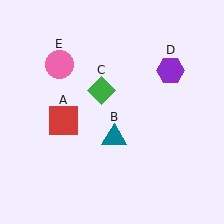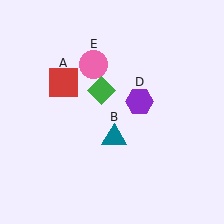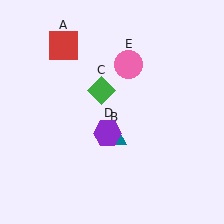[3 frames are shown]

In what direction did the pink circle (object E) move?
The pink circle (object E) moved right.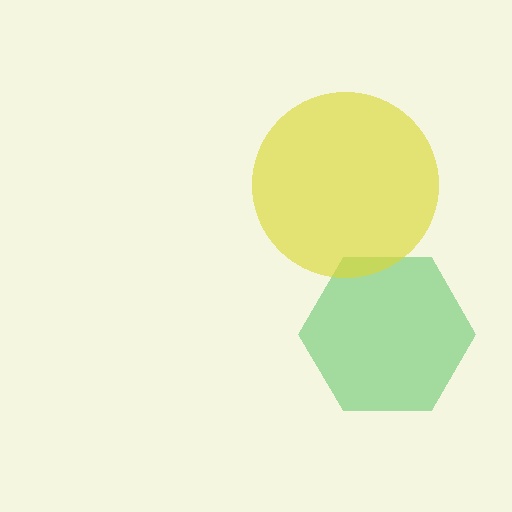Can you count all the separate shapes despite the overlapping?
Yes, there are 2 separate shapes.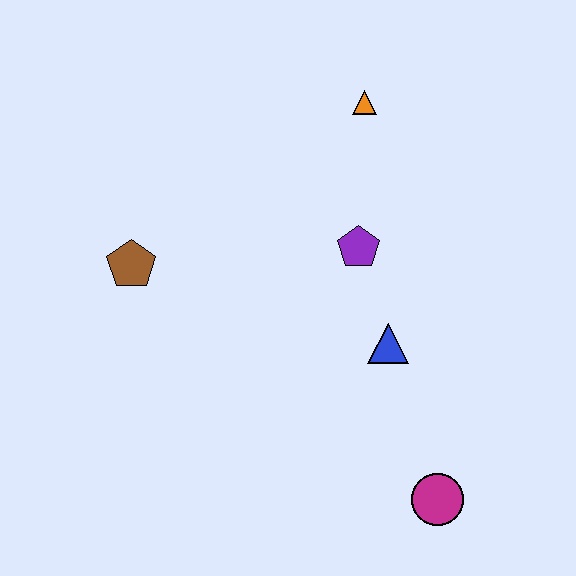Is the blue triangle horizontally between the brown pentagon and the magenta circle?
Yes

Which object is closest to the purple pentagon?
The blue triangle is closest to the purple pentagon.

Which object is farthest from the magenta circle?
The orange triangle is farthest from the magenta circle.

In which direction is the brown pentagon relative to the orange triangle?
The brown pentagon is to the left of the orange triangle.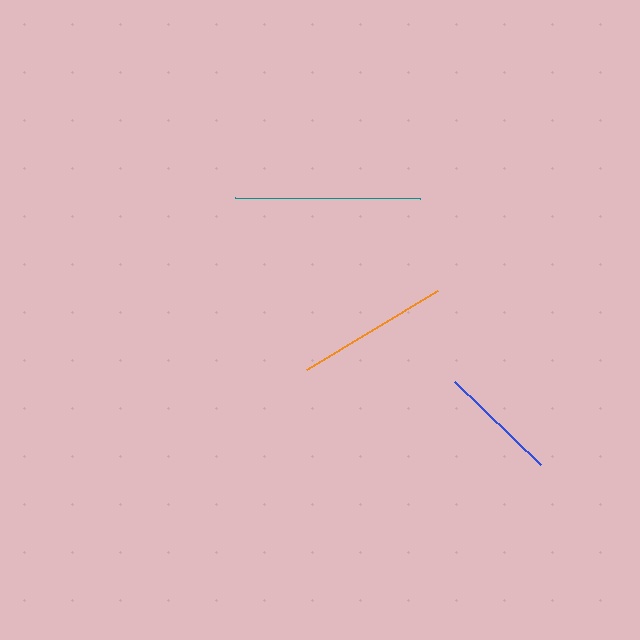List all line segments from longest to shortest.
From longest to shortest: teal, orange, blue.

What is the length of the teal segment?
The teal segment is approximately 184 pixels long.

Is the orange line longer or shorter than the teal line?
The teal line is longer than the orange line.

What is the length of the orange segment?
The orange segment is approximately 153 pixels long.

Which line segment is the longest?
The teal line is the longest at approximately 184 pixels.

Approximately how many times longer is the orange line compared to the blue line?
The orange line is approximately 1.3 times the length of the blue line.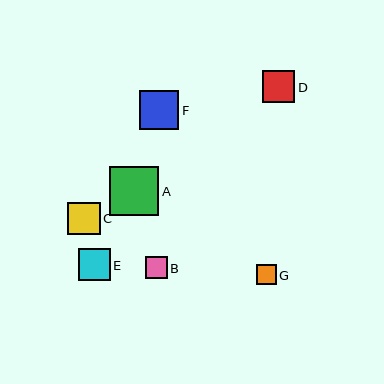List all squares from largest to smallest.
From largest to smallest: A, F, C, D, E, B, G.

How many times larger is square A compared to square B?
Square A is approximately 2.2 times the size of square B.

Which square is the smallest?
Square G is the smallest with a size of approximately 20 pixels.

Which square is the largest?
Square A is the largest with a size of approximately 49 pixels.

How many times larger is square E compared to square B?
Square E is approximately 1.4 times the size of square B.